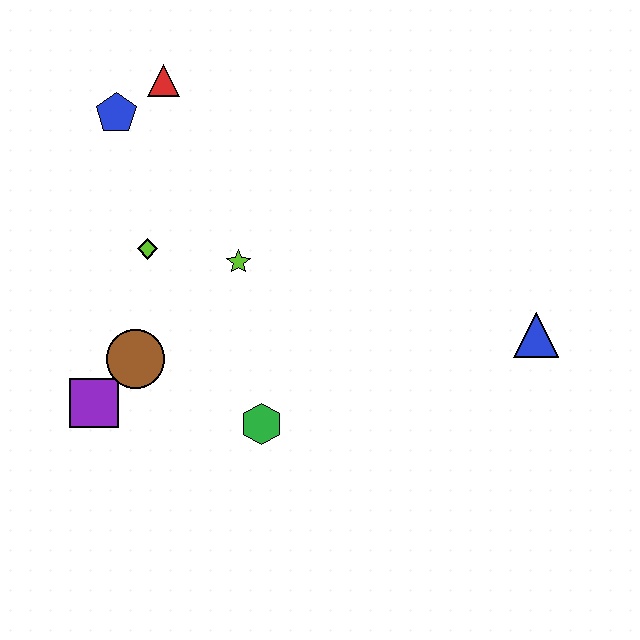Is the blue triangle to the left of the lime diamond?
No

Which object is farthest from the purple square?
The blue triangle is farthest from the purple square.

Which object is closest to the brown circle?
The purple square is closest to the brown circle.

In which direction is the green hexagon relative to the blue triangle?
The green hexagon is to the left of the blue triangle.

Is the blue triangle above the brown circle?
Yes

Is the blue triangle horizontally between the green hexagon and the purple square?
No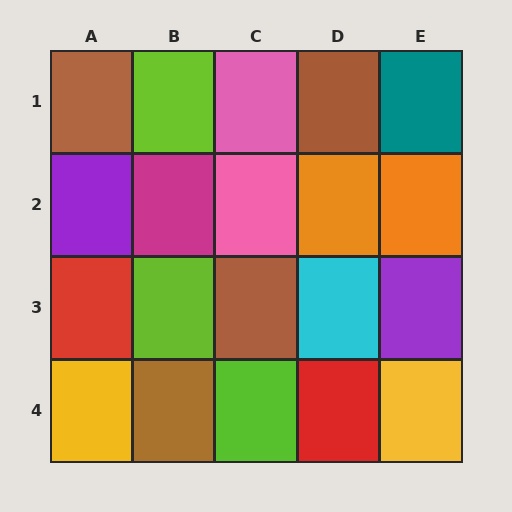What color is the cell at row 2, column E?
Orange.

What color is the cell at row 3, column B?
Lime.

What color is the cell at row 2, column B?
Magenta.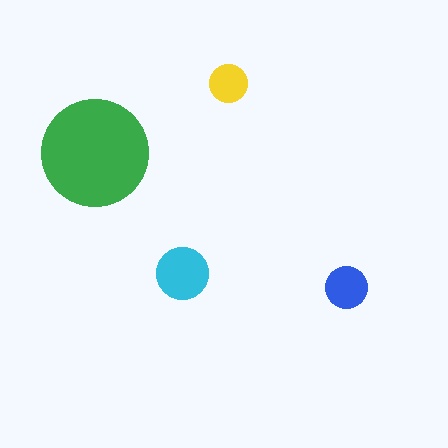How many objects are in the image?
There are 4 objects in the image.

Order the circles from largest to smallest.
the green one, the cyan one, the blue one, the yellow one.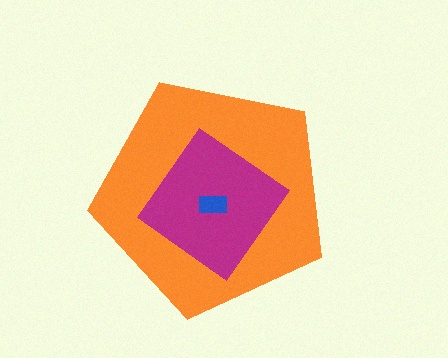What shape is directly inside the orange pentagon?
The magenta diamond.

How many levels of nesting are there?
3.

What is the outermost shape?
The orange pentagon.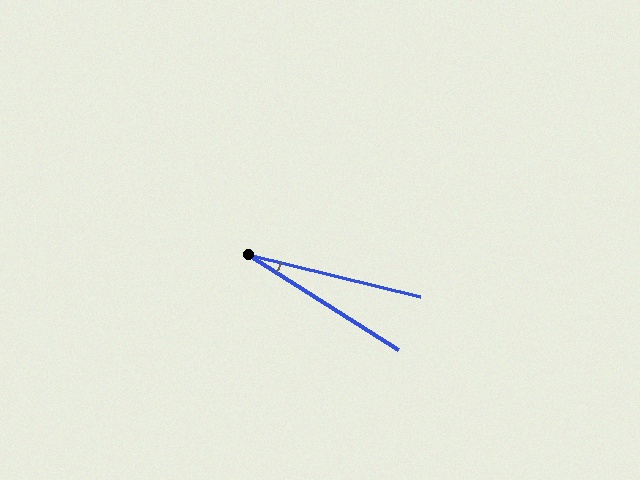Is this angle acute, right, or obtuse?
It is acute.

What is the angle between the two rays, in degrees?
Approximately 19 degrees.